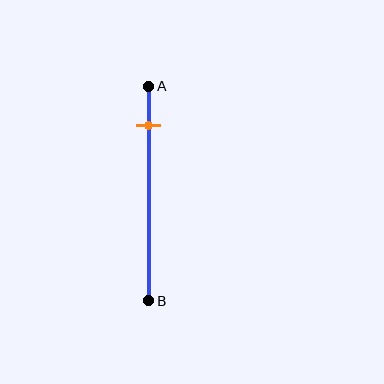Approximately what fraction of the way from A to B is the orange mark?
The orange mark is approximately 20% of the way from A to B.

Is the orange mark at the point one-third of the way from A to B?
No, the mark is at about 20% from A, not at the 33% one-third point.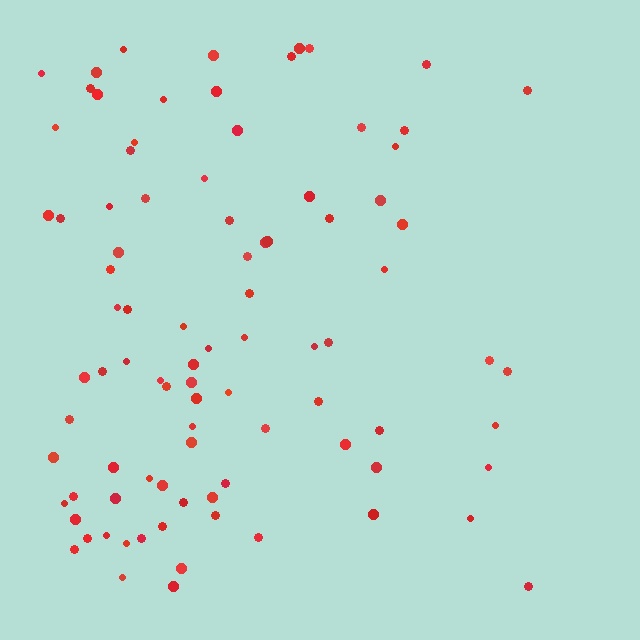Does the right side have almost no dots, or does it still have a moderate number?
Still a moderate number, just noticeably fewer than the left.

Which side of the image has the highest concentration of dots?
The left.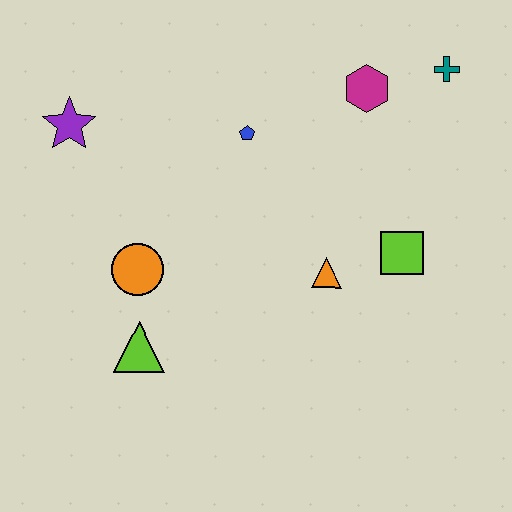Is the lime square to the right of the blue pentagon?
Yes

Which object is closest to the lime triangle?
The orange circle is closest to the lime triangle.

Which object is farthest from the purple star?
The teal cross is farthest from the purple star.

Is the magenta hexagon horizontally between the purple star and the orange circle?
No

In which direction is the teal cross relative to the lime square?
The teal cross is above the lime square.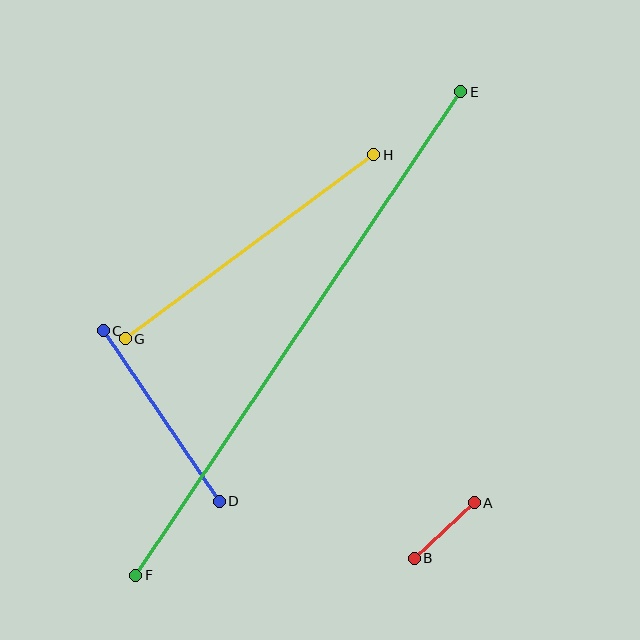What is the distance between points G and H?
The distance is approximately 309 pixels.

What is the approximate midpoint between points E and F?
The midpoint is at approximately (298, 333) pixels.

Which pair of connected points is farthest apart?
Points E and F are farthest apart.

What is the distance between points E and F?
The distance is approximately 582 pixels.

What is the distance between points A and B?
The distance is approximately 81 pixels.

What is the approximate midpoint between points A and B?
The midpoint is at approximately (444, 530) pixels.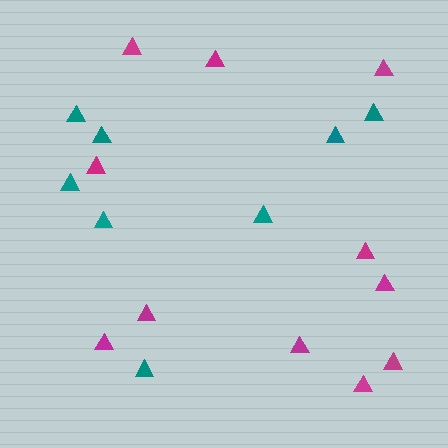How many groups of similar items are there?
There are 2 groups: one group of magenta triangles (11) and one group of teal triangles (8).